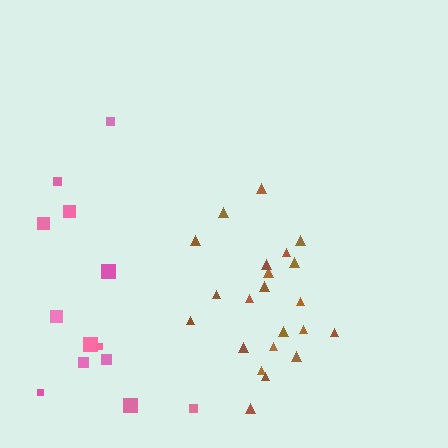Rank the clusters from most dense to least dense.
brown, pink.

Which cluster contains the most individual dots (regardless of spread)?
Brown (22).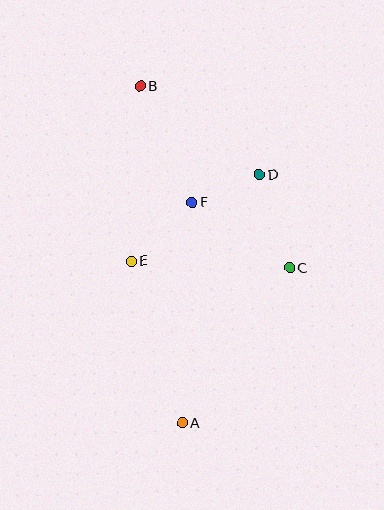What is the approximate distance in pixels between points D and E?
The distance between D and E is approximately 155 pixels.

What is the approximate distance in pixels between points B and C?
The distance between B and C is approximately 235 pixels.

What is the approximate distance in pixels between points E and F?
The distance between E and F is approximately 85 pixels.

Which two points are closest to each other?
Points D and F are closest to each other.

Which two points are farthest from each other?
Points A and B are farthest from each other.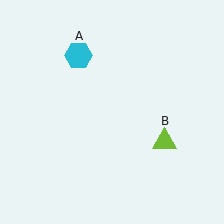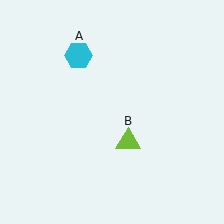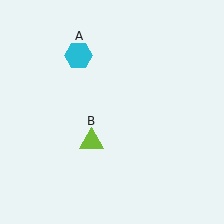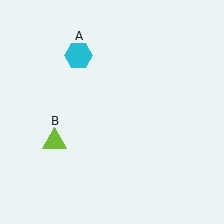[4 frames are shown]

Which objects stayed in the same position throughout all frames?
Cyan hexagon (object A) remained stationary.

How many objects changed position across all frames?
1 object changed position: lime triangle (object B).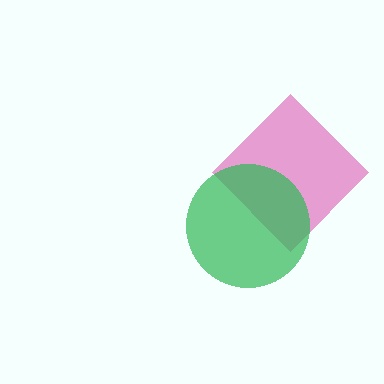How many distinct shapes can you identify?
There are 2 distinct shapes: a magenta diamond, a green circle.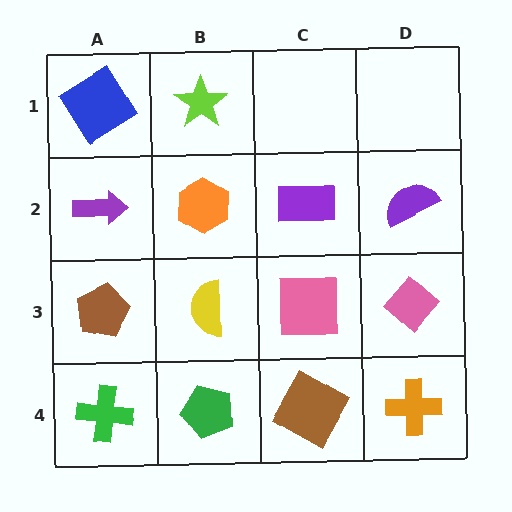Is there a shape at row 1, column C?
No, that cell is empty.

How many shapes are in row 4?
4 shapes.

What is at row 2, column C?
A purple rectangle.